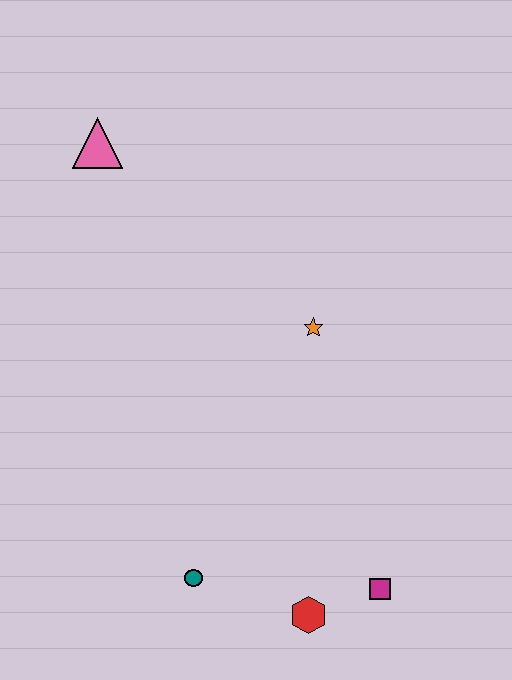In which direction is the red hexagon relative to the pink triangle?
The red hexagon is below the pink triangle.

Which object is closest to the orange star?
The magenta square is closest to the orange star.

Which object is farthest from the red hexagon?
The pink triangle is farthest from the red hexagon.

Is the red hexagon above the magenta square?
No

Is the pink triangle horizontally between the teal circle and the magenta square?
No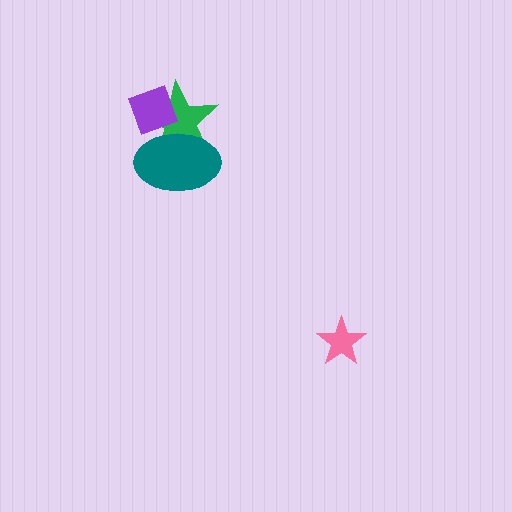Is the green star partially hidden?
Yes, it is partially covered by another shape.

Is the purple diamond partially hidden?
Yes, it is partially covered by another shape.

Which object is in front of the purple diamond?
The teal ellipse is in front of the purple diamond.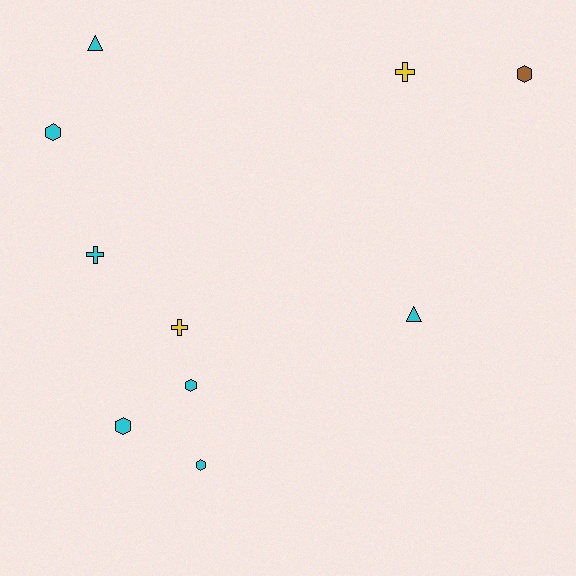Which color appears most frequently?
Cyan, with 7 objects.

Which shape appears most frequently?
Hexagon, with 5 objects.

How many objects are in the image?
There are 10 objects.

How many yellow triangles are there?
There are no yellow triangles.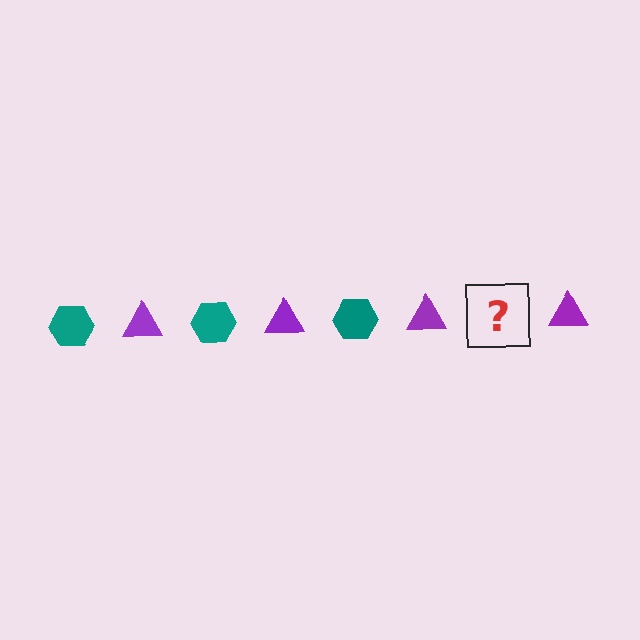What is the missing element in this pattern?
The missing element is a teal hexagon.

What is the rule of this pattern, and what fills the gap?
The rule is that the pattern alternates between teal hexagon and purple triangle. The gap should be filled with a teal hexagon.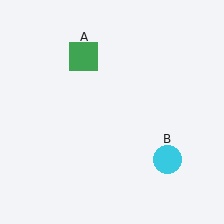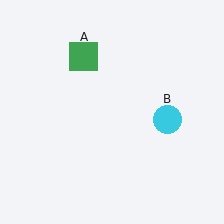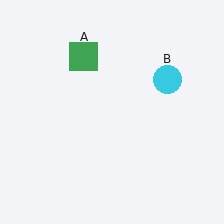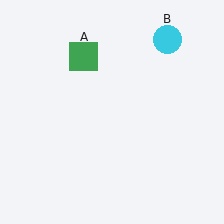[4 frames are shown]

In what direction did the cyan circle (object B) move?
The cyan circle (object B) moved up.